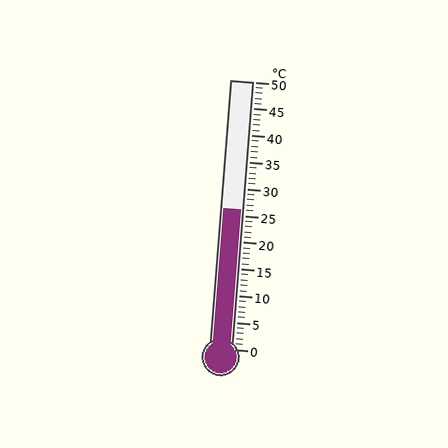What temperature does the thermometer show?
The thermometer shows approximately 26°C.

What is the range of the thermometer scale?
The thermometer scale ranges from 0°C to 50°C.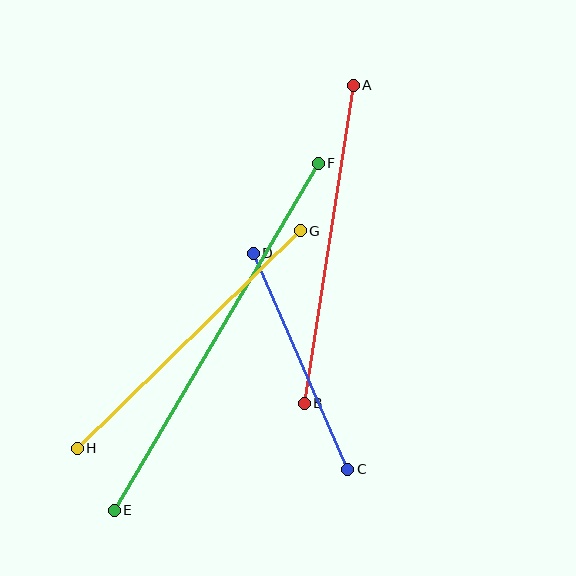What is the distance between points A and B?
The distance is approximately 322 pixels.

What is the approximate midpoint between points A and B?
The midpoint is at approximately (329, 244) pixels.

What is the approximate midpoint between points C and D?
The midpoint is at approximately (301, 361) pixels.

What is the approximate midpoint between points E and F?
The midpoint is at approximately (216, 337) pixels.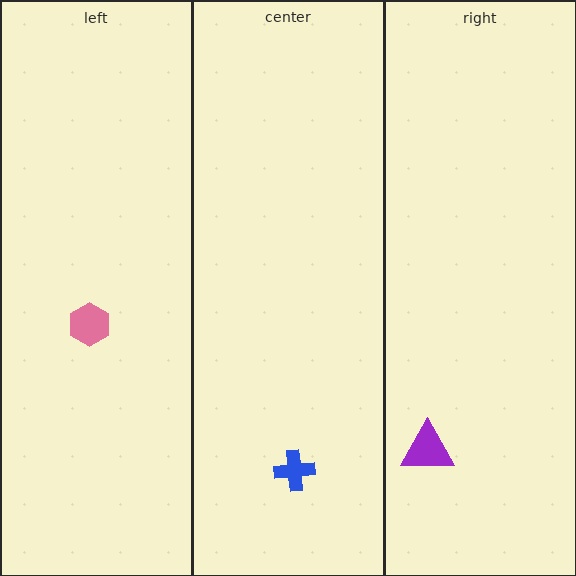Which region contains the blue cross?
The center region.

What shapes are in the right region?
The purple triangle.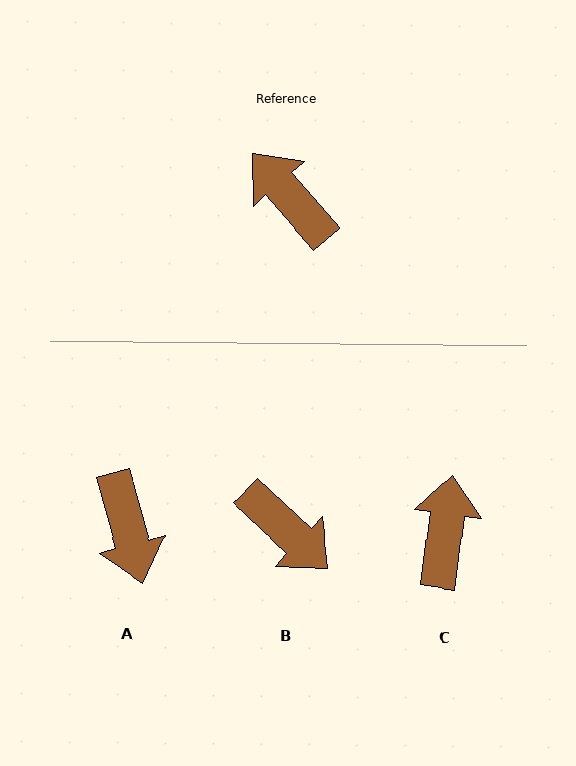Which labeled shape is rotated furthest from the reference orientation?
B, about 174 degrees away.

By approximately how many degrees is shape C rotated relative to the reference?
Approximately 48 degrees clockwise.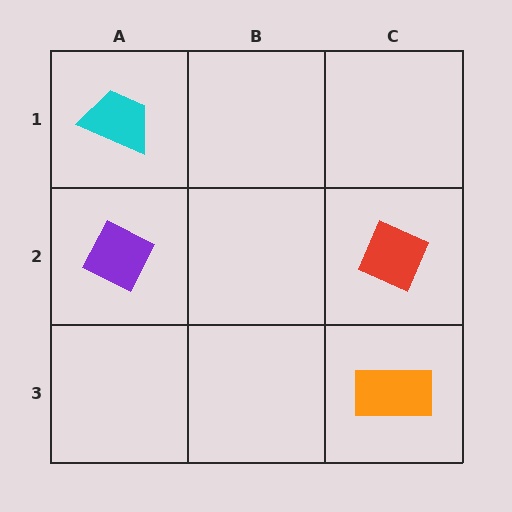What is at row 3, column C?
An orange rectangle.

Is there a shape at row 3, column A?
No, that cell is empty.